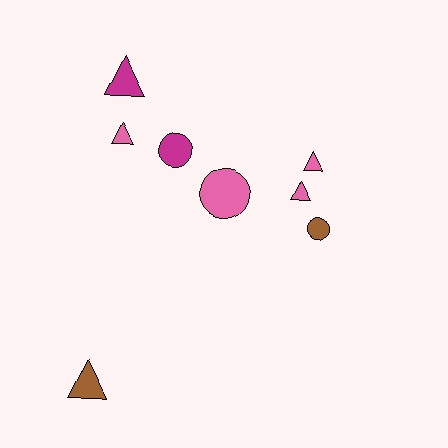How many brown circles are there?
There is 1 brown circle.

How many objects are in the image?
There are 8 objects.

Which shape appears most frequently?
Triangle, with 5 objects.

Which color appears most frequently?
Pink, with 4 objects.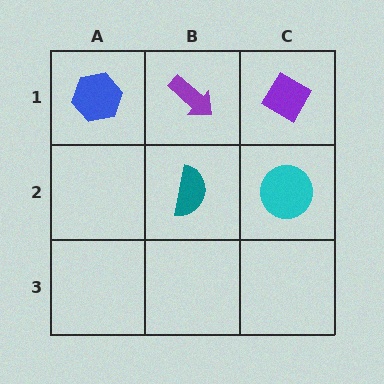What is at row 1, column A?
A blue hexagon.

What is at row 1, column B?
A purple arrow.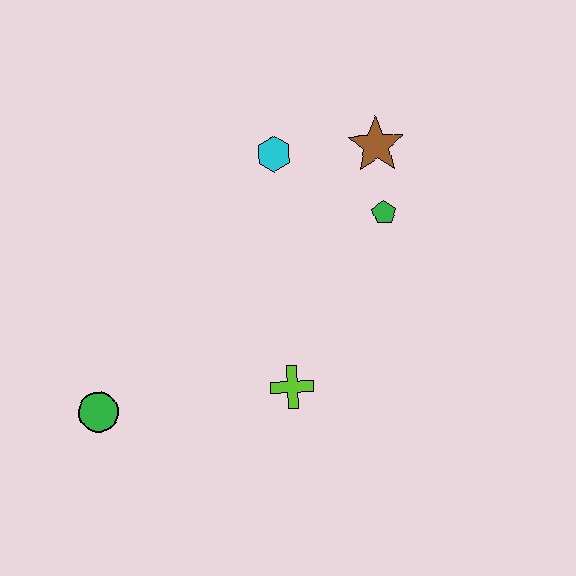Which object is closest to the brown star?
The green pentagon is closest to the brown star.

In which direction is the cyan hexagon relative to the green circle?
The cyan hexagon is above the green circle.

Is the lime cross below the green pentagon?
Yes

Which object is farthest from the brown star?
The green circle is farthest from the brown star.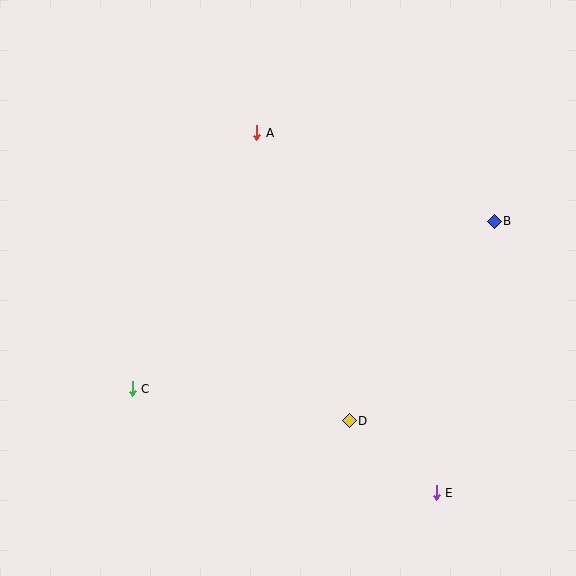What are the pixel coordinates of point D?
Point D is at (349, 421).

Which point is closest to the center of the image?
Point D at (349, 421) is closest to the center.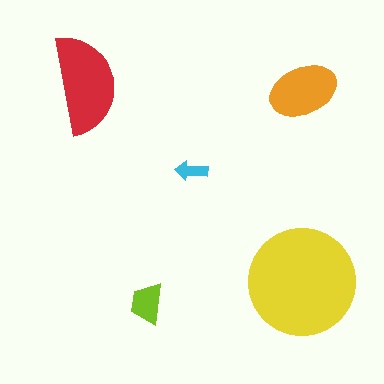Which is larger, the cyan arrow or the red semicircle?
The red semicircle.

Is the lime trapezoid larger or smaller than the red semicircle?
Smaller.